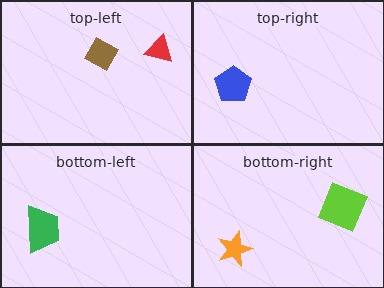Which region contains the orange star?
The bottom-right region.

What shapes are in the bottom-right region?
The orange star, the lime square.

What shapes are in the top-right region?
The blue pentagon.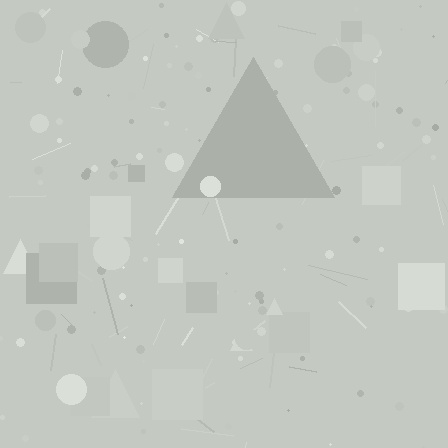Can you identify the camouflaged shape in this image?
The camouflaged shape is a triangle.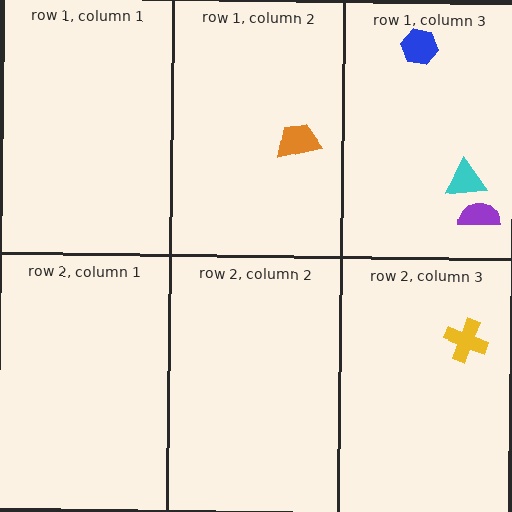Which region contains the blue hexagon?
The row 1, column 3 region.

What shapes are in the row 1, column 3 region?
The blue hexagon, the purple semicircle, the cyan triangle.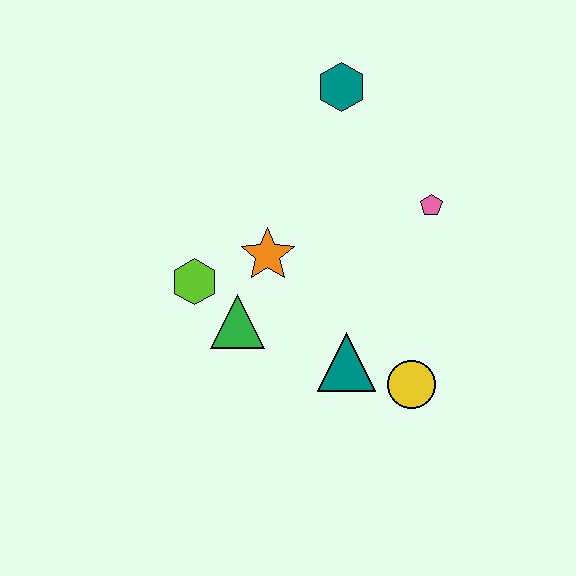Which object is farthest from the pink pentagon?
The lime hexagon is farthest from the pink pentagon.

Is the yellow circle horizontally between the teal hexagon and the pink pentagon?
Yes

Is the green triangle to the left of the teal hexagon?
Yes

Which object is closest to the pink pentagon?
The teal hexagon is closest to the pink pentagon.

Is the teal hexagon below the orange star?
No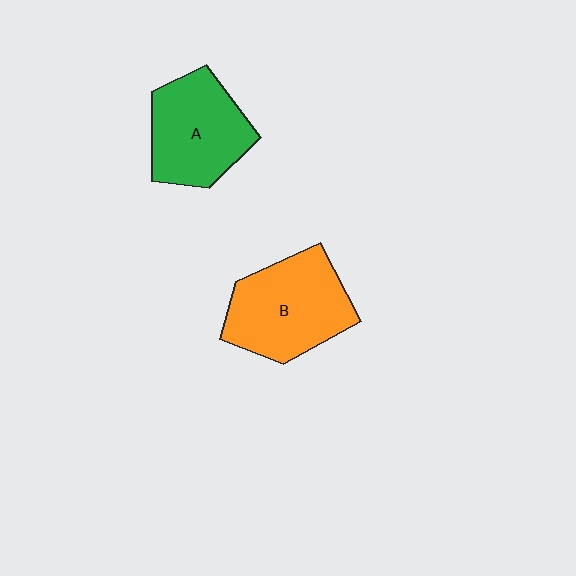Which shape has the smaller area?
Shape A (green).